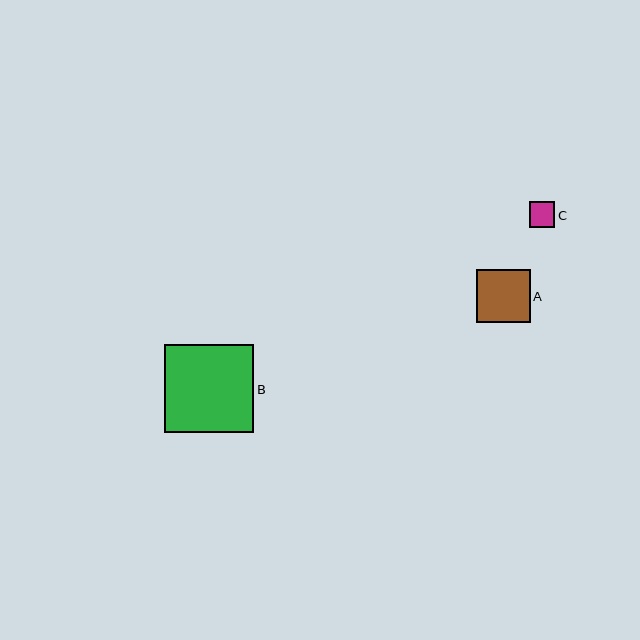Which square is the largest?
Square B is the largest with a size of approximately 89 pixels.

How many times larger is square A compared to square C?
Square A is approximately 2.1 times the size of square C.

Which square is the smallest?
Square C is the smallest with a size of approximately 25 pixels.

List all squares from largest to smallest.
From largest to smallest: B, A, C.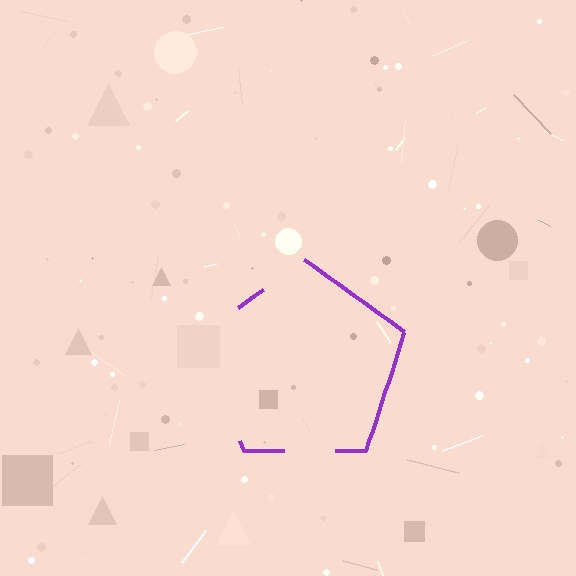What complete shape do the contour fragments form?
The contour fragments form a pentagon.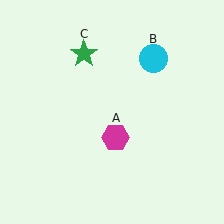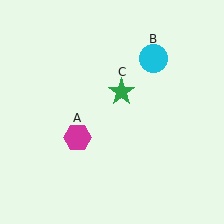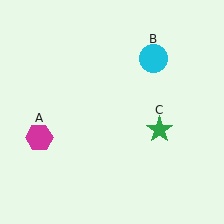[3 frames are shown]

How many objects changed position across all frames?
2 objects changed position: magenta hexagon (object A), green star (object C).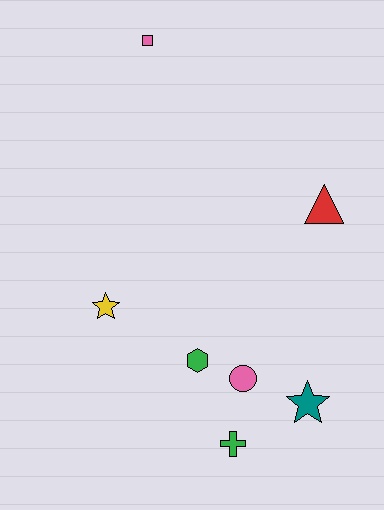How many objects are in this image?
There are 7 objects.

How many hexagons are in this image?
There is 1 hexagon.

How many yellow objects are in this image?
There is 1 yellow object.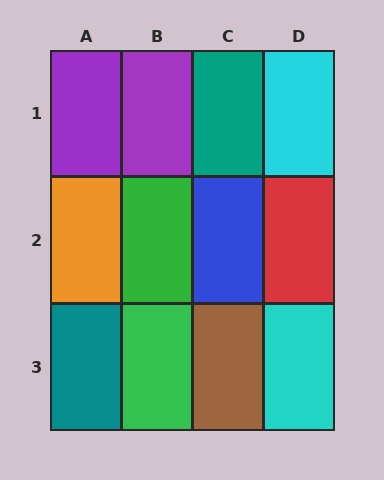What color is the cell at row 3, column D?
Cyan.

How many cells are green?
2 cells are green.